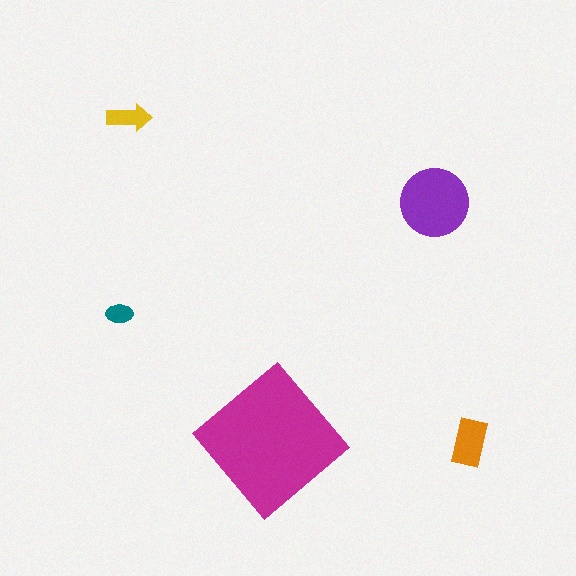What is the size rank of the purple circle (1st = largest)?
2nd.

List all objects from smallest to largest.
The teal ellipse, the yellow arrow, the orange rectangle, the purple circle, the magenta diamond.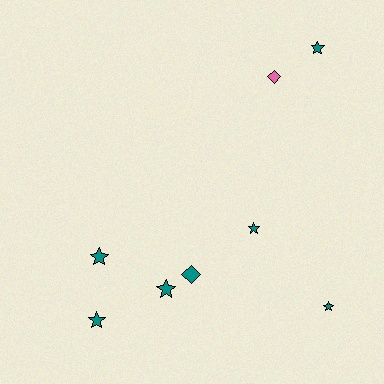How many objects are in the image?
There are 8 objects.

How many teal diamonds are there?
There is 1 teal diamond.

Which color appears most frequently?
Teal, with 7 objects.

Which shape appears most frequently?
Star, with 6 objects.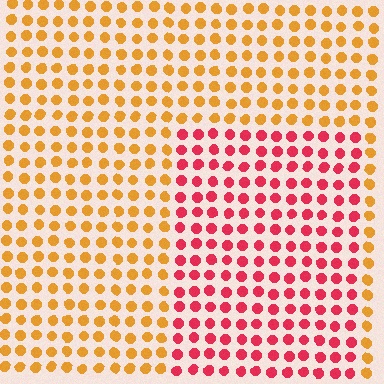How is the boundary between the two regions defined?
The boundary is defined purely by a slight shift in hue (about 49 degrees). Spacing, size, and orientation are identical on both sides.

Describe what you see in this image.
The image is filled with small orange elements in a uniform arrangement. A rectangle-shaped region is visible where the elements are tinted to a slightly different hue, forming a subtle color boundary.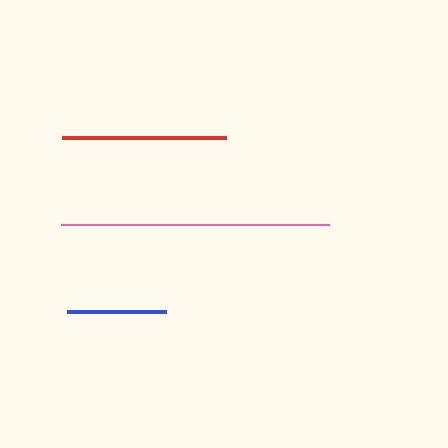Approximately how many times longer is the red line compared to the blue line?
The red line is approximately 1.6 times the length of the blue line.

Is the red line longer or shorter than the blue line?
The red line is longer than the blue line.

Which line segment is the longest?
The pink line is the longest at approximately 268 pixels.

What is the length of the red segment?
The red segment is approximately 163 pixels long.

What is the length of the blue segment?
The blue segment is approximately 99 pixels long.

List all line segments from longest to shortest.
From longest to shortest: pink, red, blue.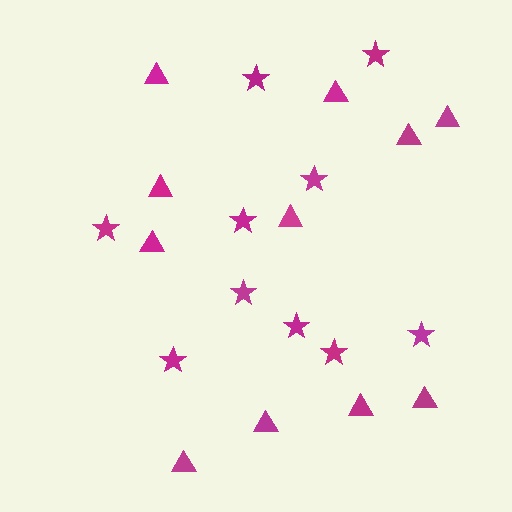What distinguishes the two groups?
There are 2 groups: one group of stars (10) and one group of triangles (11).